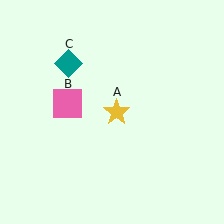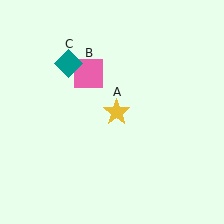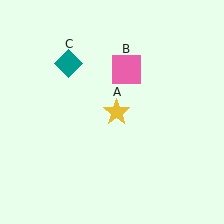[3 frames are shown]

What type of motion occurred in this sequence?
The pink square (object B) rotated clockwise around the center of the scene.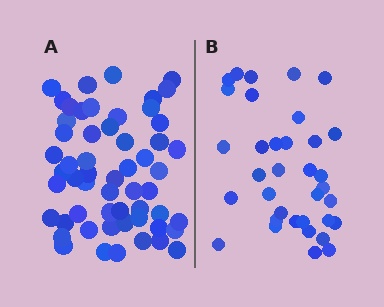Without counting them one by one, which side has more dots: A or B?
Region A (the left region) has more dots.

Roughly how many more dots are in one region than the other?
Region A has approximately 20 more dots than region B.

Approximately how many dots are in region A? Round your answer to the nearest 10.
About 60 dots. (The exact count is 56, which rounds to 60.)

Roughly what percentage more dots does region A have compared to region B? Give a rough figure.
About 60% more.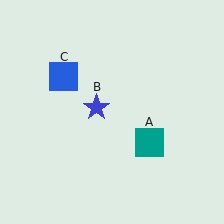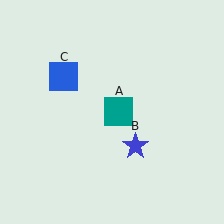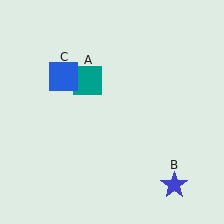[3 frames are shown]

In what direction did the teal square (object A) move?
The teal square (object A) moved up and to the left.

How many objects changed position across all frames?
2 objects changed position: teal square (object A), blue star (object B).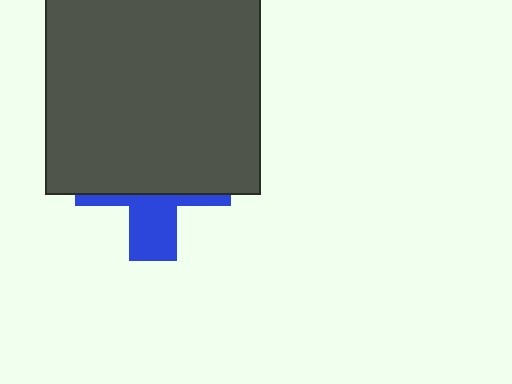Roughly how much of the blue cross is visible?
A small part of it is visible (roughly 34%).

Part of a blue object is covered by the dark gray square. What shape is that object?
It is a cross.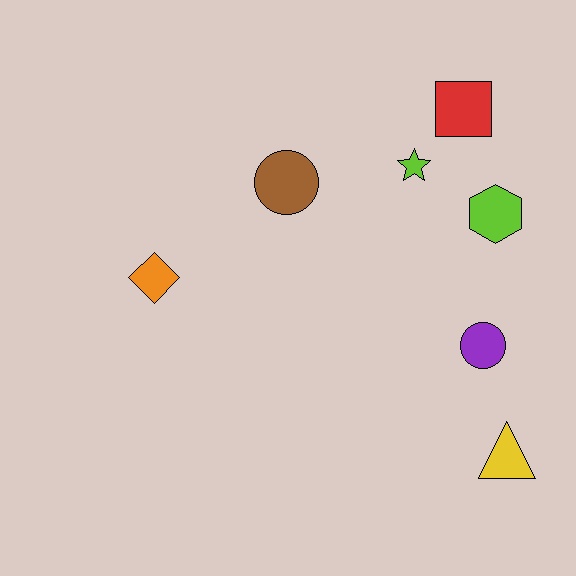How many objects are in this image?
There are 7 objects.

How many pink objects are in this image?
There are no pink objects.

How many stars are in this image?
There is 1 star.